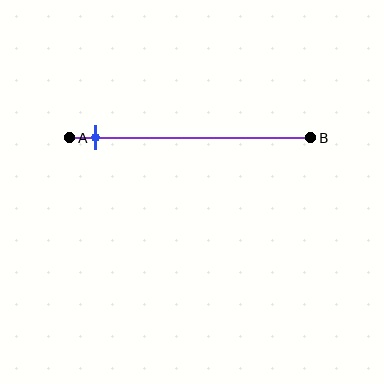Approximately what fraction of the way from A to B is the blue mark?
The blue mark is approximately 10% of the way from A to B.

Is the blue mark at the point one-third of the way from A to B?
No, the mark is at about 10% from A, not at the 33% one-third point.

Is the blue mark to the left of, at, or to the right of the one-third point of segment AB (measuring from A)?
The blue mark is to the left of the one-third point of segment AB.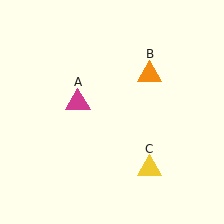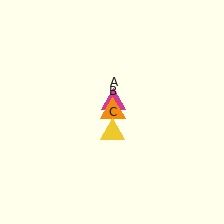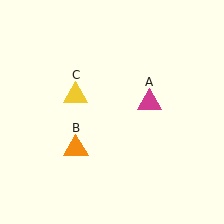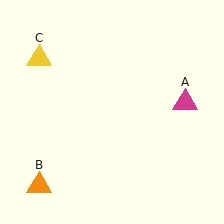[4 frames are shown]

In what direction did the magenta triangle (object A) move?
The magenta triangle (object A) moved right.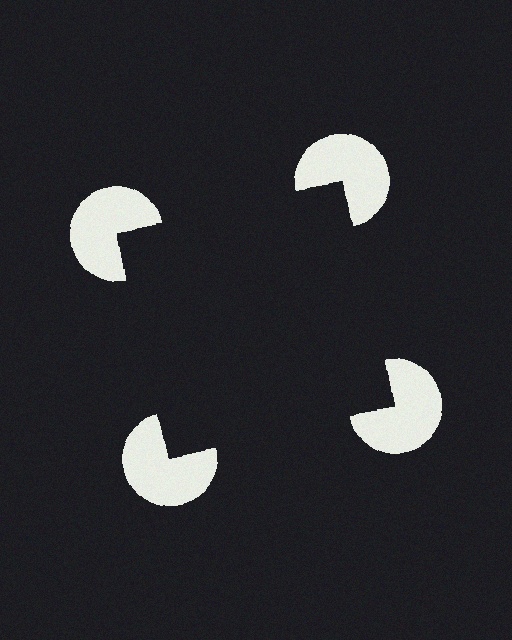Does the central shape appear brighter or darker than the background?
It typically appears slightly darker than the background, even though no actual brightness change is drawn.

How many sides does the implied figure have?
4 sides.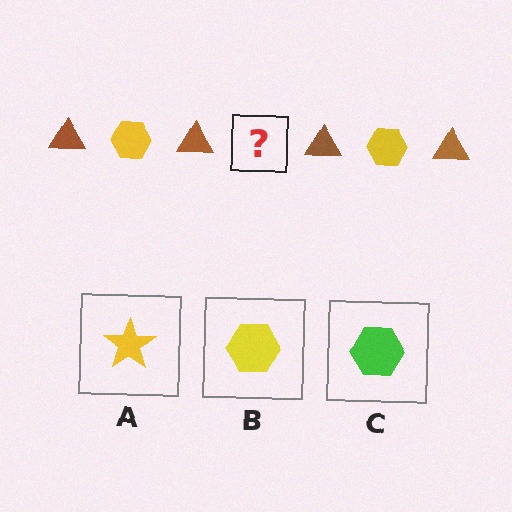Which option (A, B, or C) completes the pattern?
B.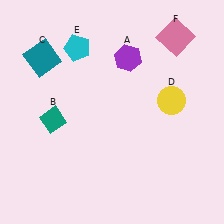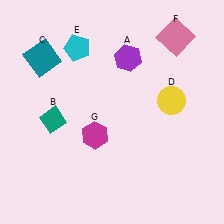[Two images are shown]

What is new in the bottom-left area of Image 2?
A magenta hexagon (G) was added in the bottom-left area of Image 2.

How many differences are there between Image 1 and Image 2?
There is 1 difference between the two images.